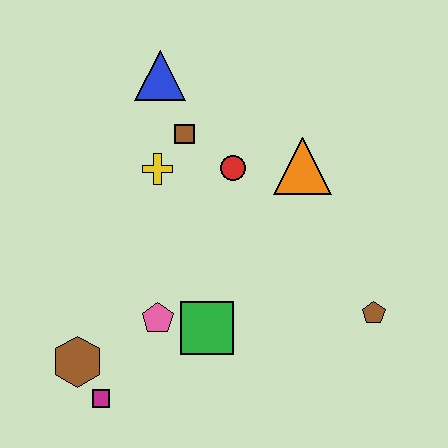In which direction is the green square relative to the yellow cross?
The green square is below the yellow cross.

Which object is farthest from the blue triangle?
The magenta square is farthest from the blue triangle.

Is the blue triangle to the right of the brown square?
No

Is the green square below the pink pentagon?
Yes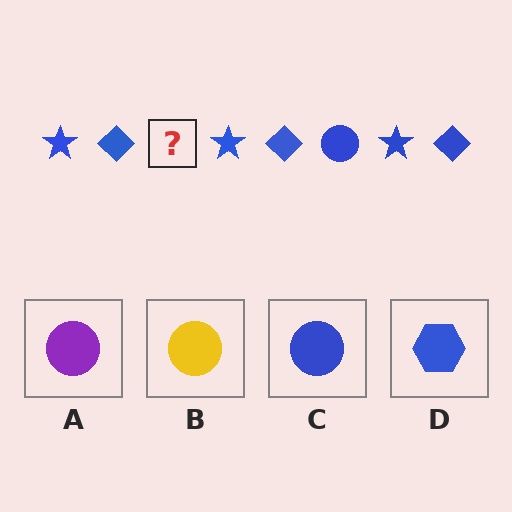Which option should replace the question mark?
Option C.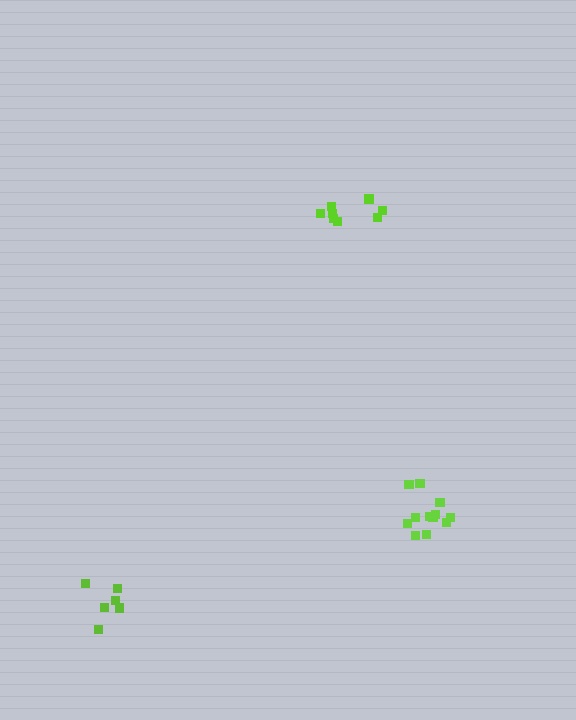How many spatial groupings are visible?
There are 3 spatial groupings.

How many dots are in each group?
Group 1: 6 dots, Group 2: 8 dots, Group 3: 12 dots (26 total).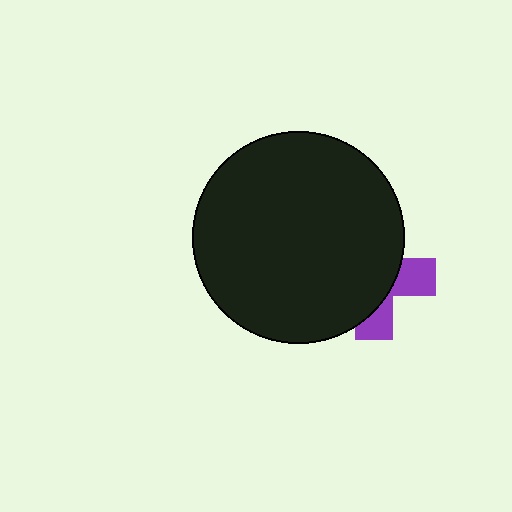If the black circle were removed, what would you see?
You would see the complete purple cross.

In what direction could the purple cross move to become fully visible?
The purple cross could move right. That would shift it out from behind the black circle entirely.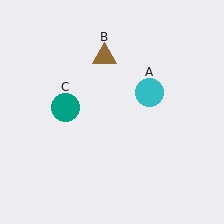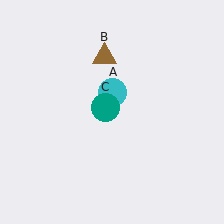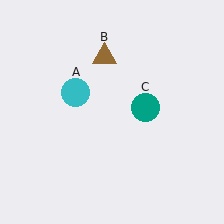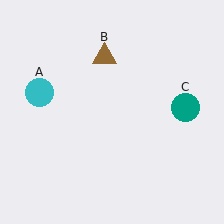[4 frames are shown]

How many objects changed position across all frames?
2 objects changed position: cyan circle (object A), teal circle (object C).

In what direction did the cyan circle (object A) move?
The cyan circle (object A) moved left.